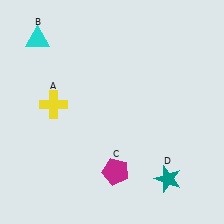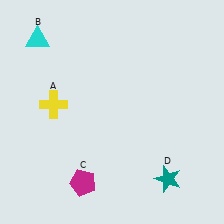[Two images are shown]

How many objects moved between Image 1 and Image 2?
1 object moved between the two images.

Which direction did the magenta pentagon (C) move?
The magenta pentagon (C) moved left.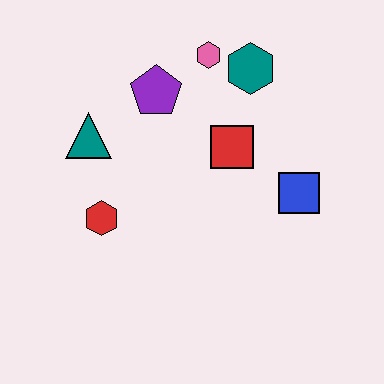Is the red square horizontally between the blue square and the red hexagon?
Yes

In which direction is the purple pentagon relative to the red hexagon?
The purple pentagon is above the red hexagon.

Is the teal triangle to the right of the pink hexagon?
No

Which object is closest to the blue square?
The red square is closest to the blue square.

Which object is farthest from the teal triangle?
The blue square is farthest from the teal triangle.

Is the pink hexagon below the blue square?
No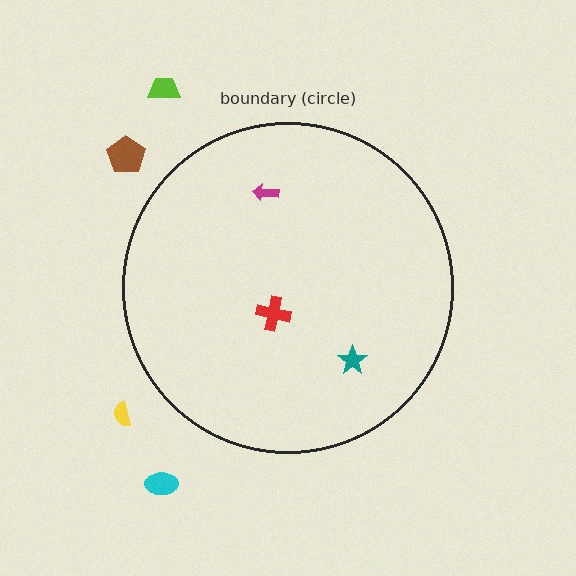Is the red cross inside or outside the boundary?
Inside.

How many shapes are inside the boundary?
3 inside, 4 outside.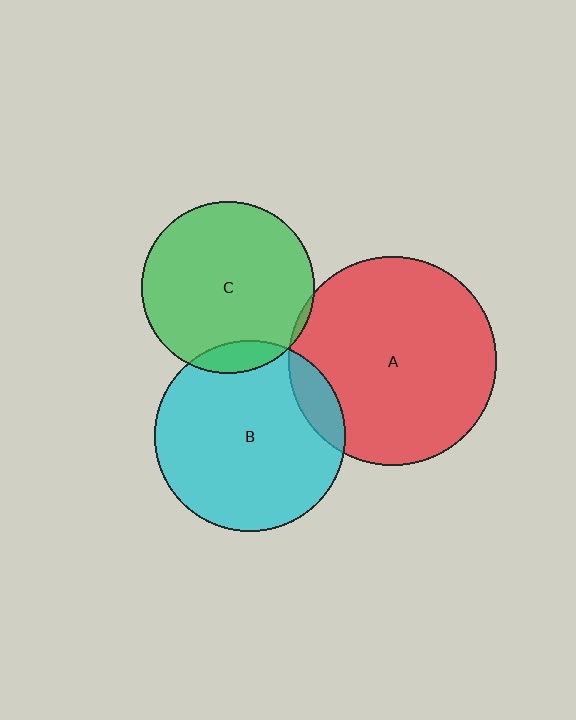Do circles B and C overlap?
Yes.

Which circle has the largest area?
Circle A (red).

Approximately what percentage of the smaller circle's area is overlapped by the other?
Approximately 10%.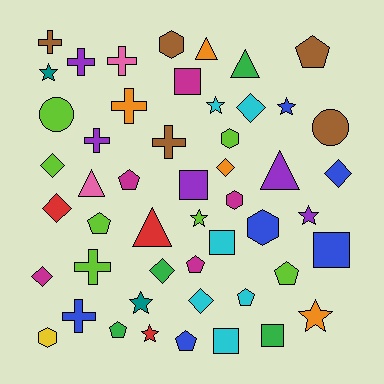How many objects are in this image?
There are 50 objects.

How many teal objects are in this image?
There are 2 teal objects.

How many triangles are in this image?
There are 5 triangles.